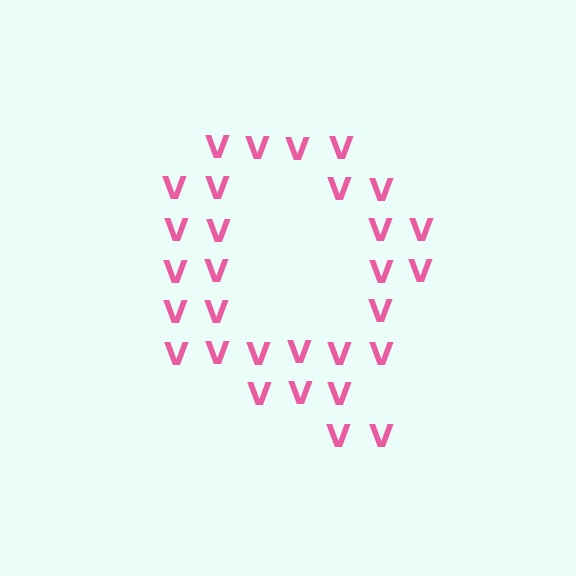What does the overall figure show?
The overall figure shows the letter Q.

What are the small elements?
The small elements are letter V's.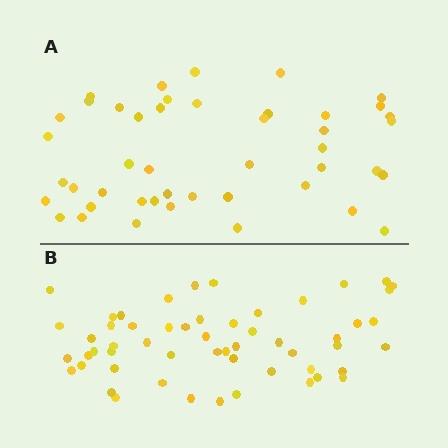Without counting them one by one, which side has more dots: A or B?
Region B (the bottom region) has more dots.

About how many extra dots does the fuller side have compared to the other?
Region B has roughly 10 or so more dots than region A.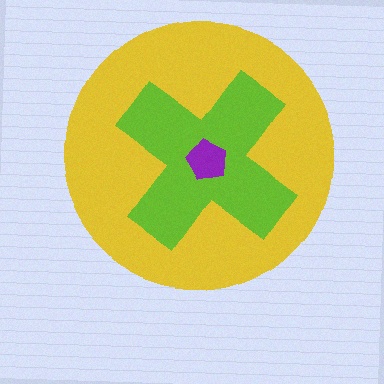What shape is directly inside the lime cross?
The purple pentagon.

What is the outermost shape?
The yellow circle.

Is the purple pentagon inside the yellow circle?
Yes.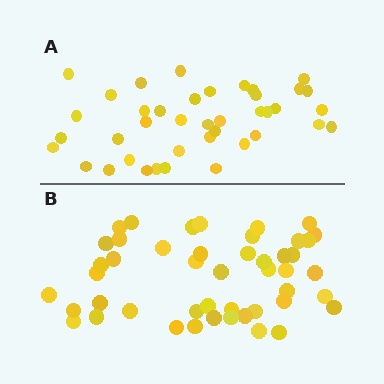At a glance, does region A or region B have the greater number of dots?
Region B (the bottom region) has more dots.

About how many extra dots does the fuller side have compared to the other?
Region B has roughly 8 or so more dots than region A.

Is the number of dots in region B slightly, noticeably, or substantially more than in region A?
Region B has only slightly more — the two regions are fairly close. The ratio is roughly 1.2 to 1.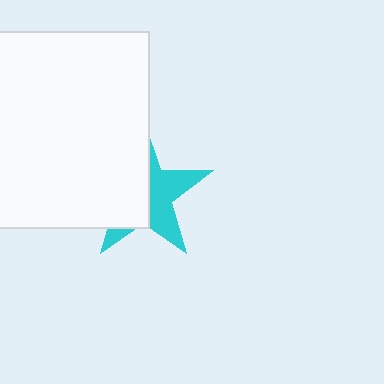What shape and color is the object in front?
The object in front is a white square.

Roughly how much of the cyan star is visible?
About half of it is visible (roughly 46%).